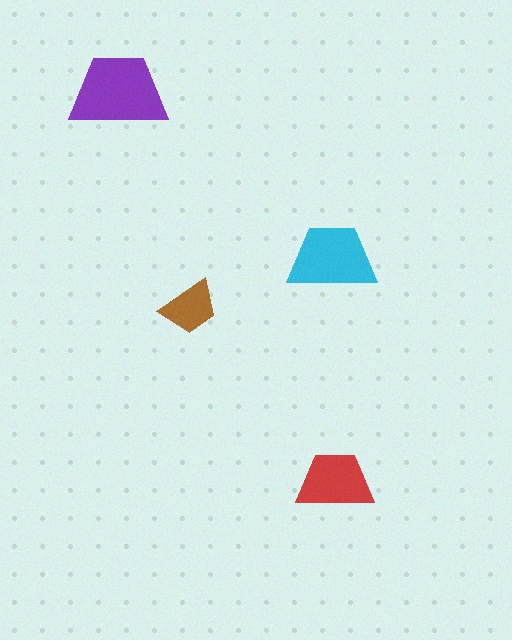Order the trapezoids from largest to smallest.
the purple one, the cyan one, the red one, the brown one.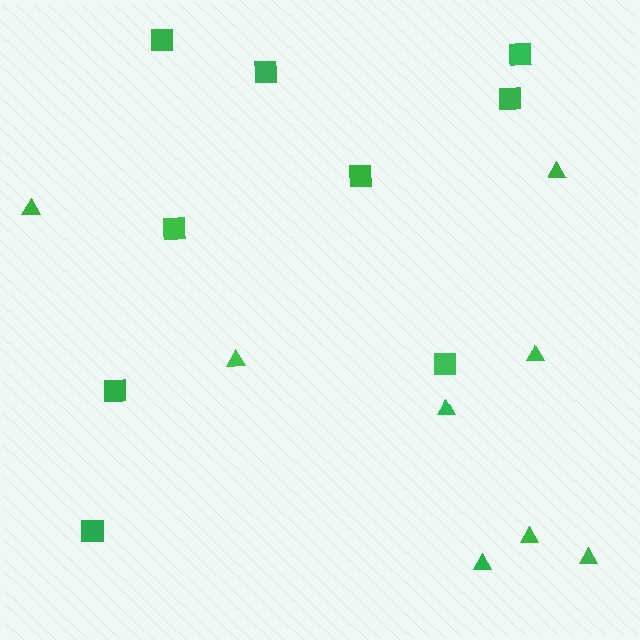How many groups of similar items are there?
There are 2 groups: one group of triangles (8) and one group of squares (9).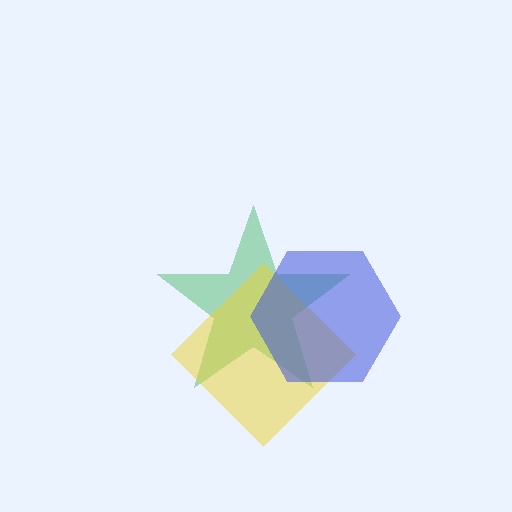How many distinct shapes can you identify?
There are 3 distinct shapes: a green star, a yellow diamond, a blue hexagon.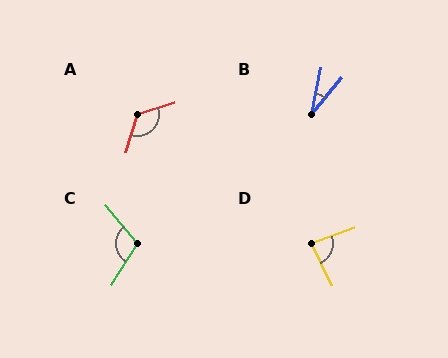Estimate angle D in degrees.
Approximately 85 degrees.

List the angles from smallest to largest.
B (27°), D (85°), C (108°), A (123°).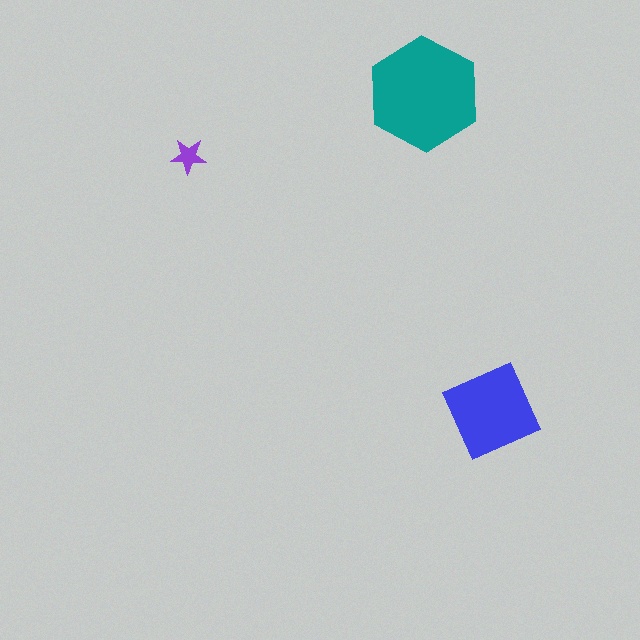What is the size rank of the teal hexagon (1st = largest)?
1st.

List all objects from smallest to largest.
The purple star, the blue square, the teal hexagon.